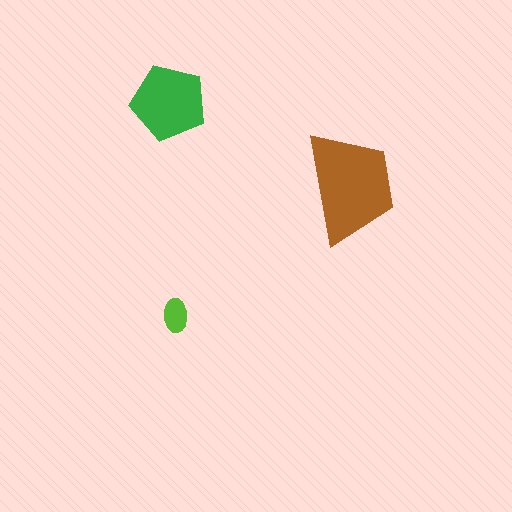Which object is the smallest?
The lime ellipse.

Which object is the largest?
The brown trapezoid.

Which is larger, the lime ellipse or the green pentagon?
The green pentagon.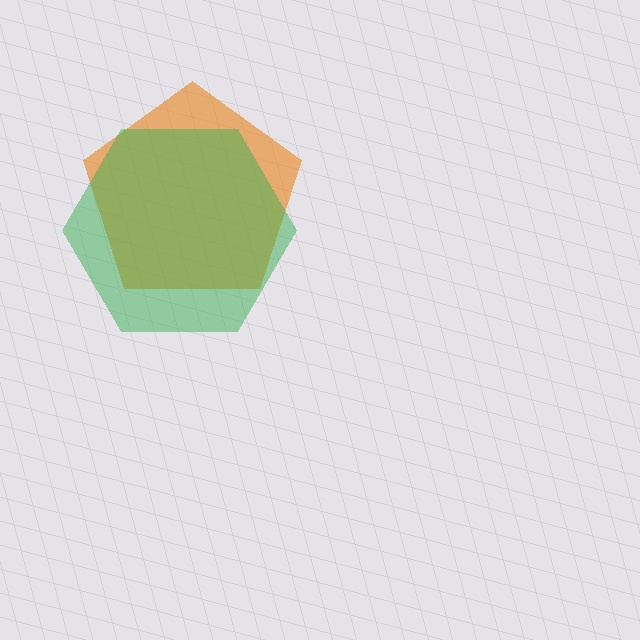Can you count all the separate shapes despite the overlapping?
Yes, there are 2 separate shapes.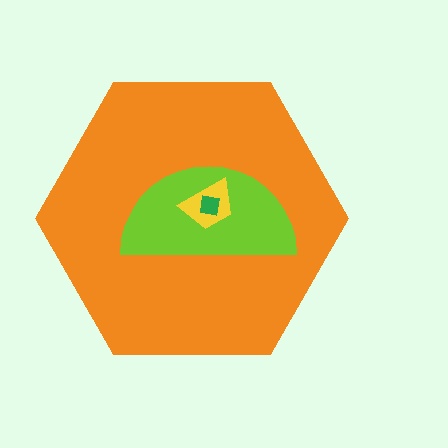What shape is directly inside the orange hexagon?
The lime semicircle.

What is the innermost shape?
The green square.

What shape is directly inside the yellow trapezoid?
The green square.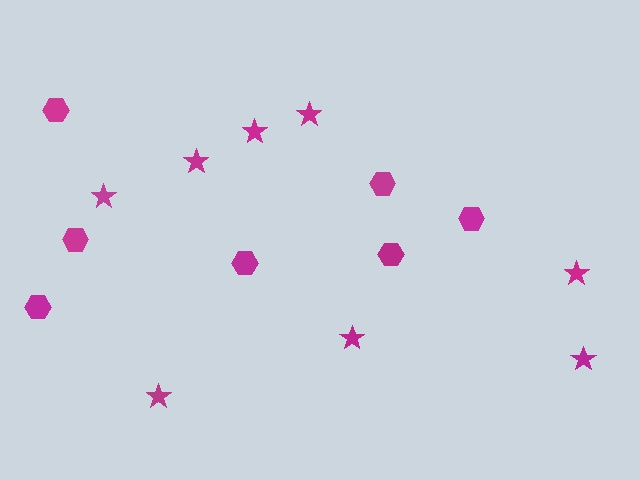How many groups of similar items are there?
There are 2 groups: one group of hexagons (7) and one group of stars (8).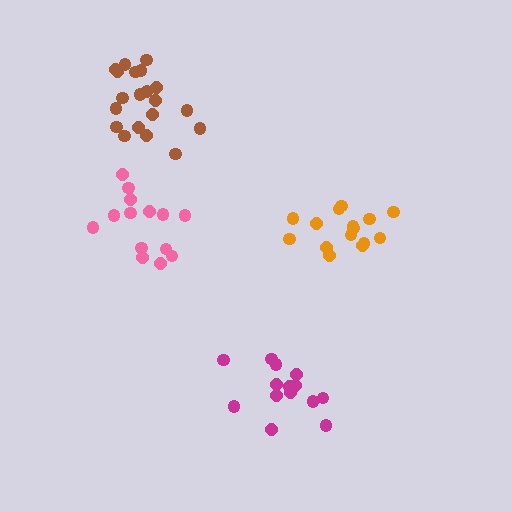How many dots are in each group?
Group 1: 14 dots, Group 2: 15 dots, Group 3: 14 dots, Group 4: 20 dots (63 total).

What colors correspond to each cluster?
The clusters are colored: magenta, orange, pink, brown.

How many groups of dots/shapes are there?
There are 4 groups.